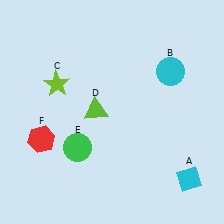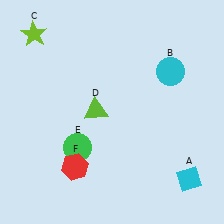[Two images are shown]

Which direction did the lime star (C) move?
The lime star (C) moved up.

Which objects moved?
The objects that moved are: the lime star (C), the red hexagon (F).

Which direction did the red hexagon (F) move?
The red hexagon (F) moved right.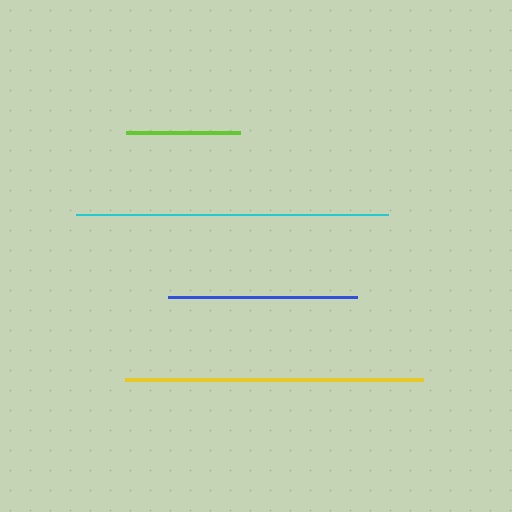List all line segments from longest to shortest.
From longest to shortest: cyan, yellow, blue, lime.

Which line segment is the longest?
The cyan line is the longest at approximately 311 pixels.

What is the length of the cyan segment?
The cyan segment is approximately 311 pixels long.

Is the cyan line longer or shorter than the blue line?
The cyan line is longer than the blue line.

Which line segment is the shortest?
The lime line is the shortest at approximately 114 pixels.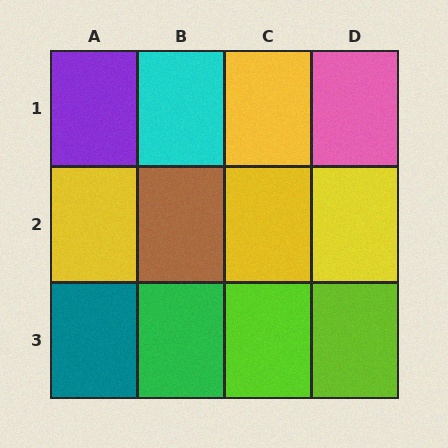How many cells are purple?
1 cell is purple.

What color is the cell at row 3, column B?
Green.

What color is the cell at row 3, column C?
Lime.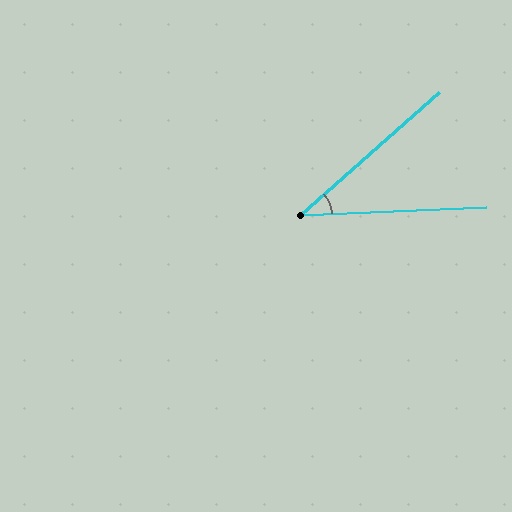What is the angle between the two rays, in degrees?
Approximately 39 degrees.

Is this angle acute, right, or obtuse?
It is acute.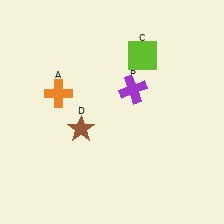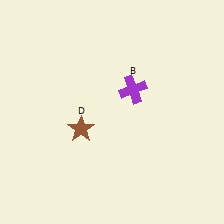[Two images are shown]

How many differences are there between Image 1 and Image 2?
There are 2 differences between the two images.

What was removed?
The orange cross (A), the lime square (C) were removed in Image 2.